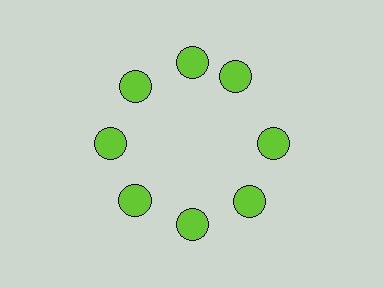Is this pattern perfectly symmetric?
No. The 8 lime circles are arranged in a ring, but one element near the 2 o'clock position is rotated out of alignment along the ring, breaking the 8-fold rotational symmetry.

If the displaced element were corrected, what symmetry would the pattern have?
It would have 8-fold rotational symmetry — the pattern would map onto itself every 45 degrees.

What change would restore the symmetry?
The symmetry would be restored by rotating it back into even spacing with its neighbors so that all 8 circles sit at equal angles and equal distance from the center.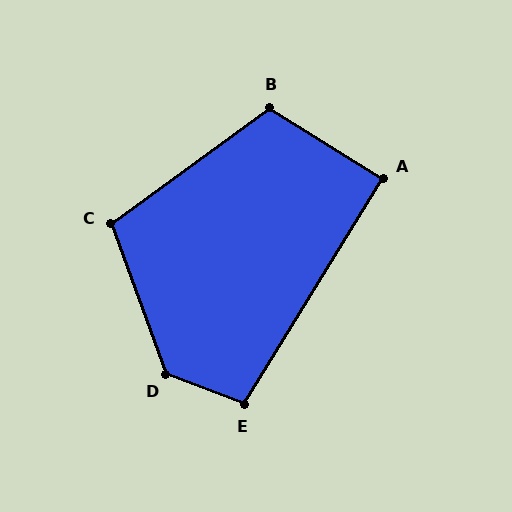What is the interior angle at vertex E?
Approximately 101 degrees (obtuse).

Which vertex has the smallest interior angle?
A, at approximately 90 degrees.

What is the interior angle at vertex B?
Approximately 112 degrees (obtuse).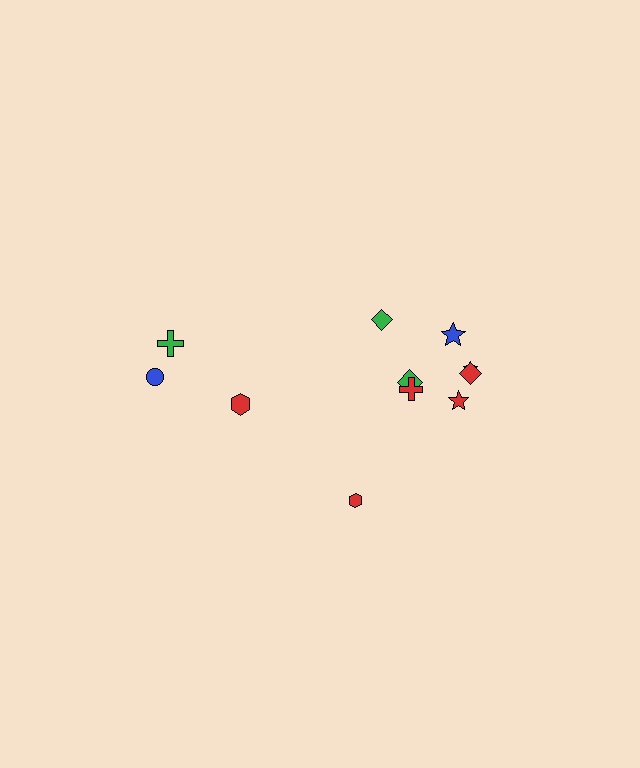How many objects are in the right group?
There are 8 objects.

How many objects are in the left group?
There are 3 objects.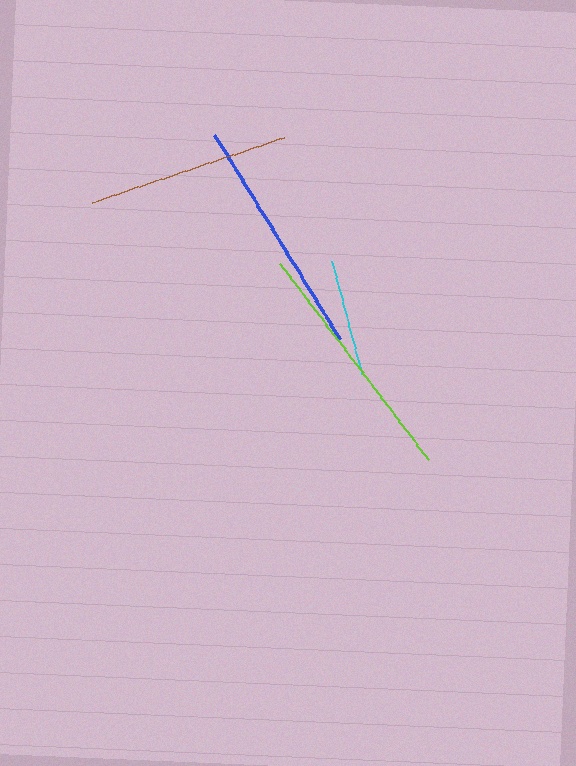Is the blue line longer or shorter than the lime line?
The lime line is longer than the blue line.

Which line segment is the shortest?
The cyan line is the shortest at approximately 118 pixels.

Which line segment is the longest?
The lime line is the longest at approximately 247 pixels.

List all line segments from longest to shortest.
From longest to shortest: lime, blue, brown, cyan.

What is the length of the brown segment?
The brown segment is approximately 203 pixels long.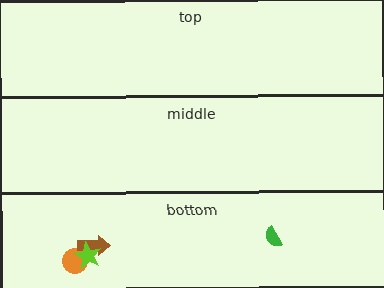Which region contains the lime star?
The bottom region.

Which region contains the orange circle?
The bottom region.